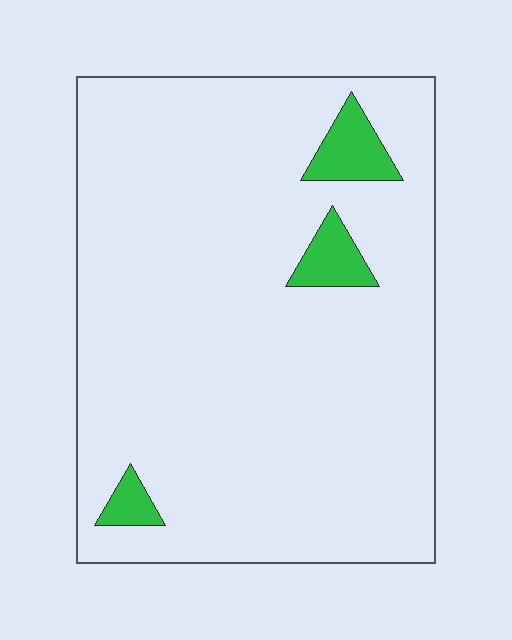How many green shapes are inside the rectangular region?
3.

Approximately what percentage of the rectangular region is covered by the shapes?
Approximately 5%.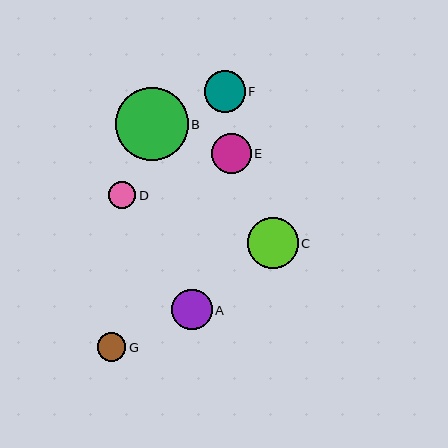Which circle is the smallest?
Circle D is the smallest with a size of approximately 27 pixels.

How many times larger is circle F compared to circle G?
Circle F is approximately 1.4 times the size of circle G.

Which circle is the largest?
Circle B is the largest with a size of approximately 73 pixels.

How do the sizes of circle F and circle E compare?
Circle F and circle E are approximately the same size.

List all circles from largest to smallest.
From largest to smallest: B, C, F, A, E, G, D.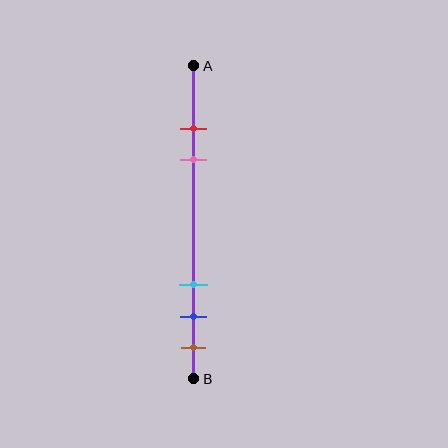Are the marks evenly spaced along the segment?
No, the marks are not evenly spaced.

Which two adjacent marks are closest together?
The red and pink marks are the closest adjacent pair.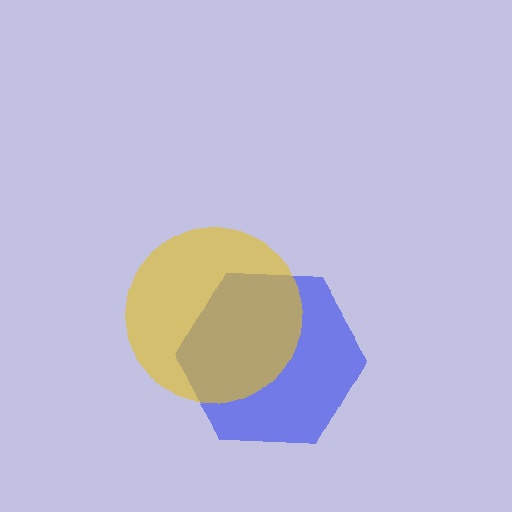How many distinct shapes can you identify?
There are 2 distinct shapes: a blue hexagon, a yellow circle.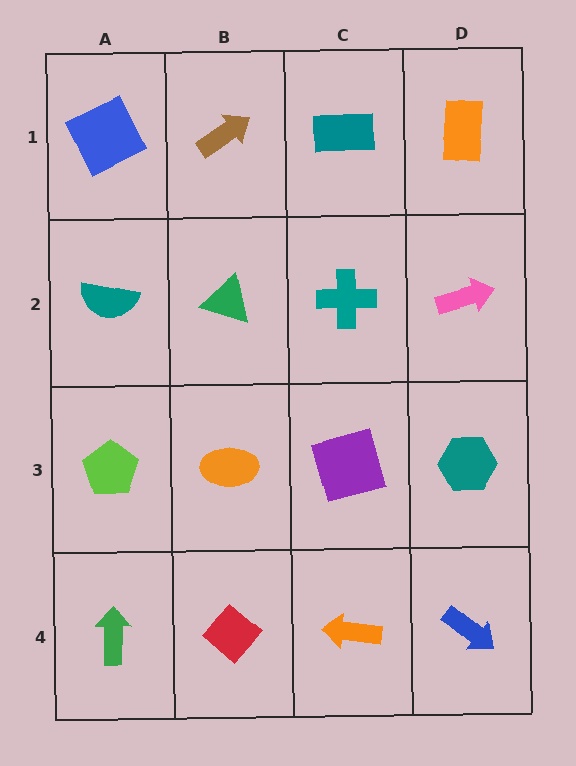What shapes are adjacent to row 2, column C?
A teal rectangle (row 1, column C), a purple square (row 3, column C), a green triangle (row 2, column B), a pink arrow (row 2, column D).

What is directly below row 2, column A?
A lime pentagon.